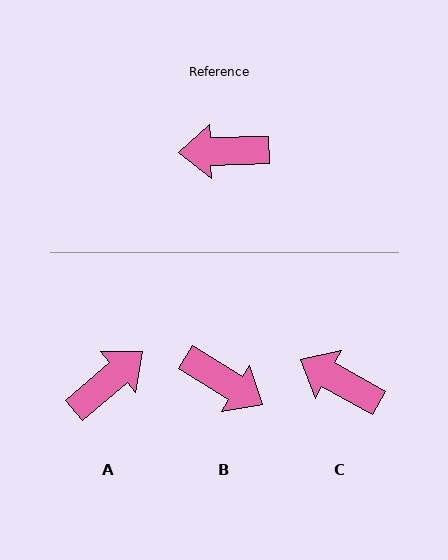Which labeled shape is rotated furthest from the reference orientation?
B, about 147 degrees away.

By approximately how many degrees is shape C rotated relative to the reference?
Approximately 30 degrees clockwise.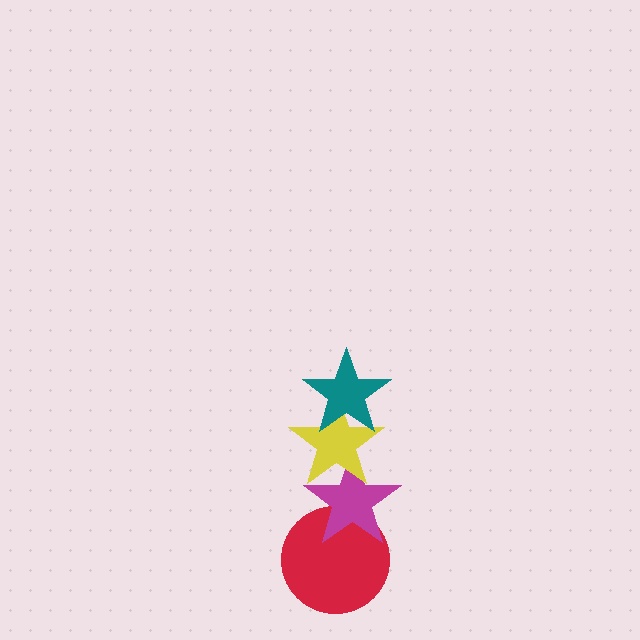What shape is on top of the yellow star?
The teal star is on top of the yellow star.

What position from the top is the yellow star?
The yellow star is 2nd from the top.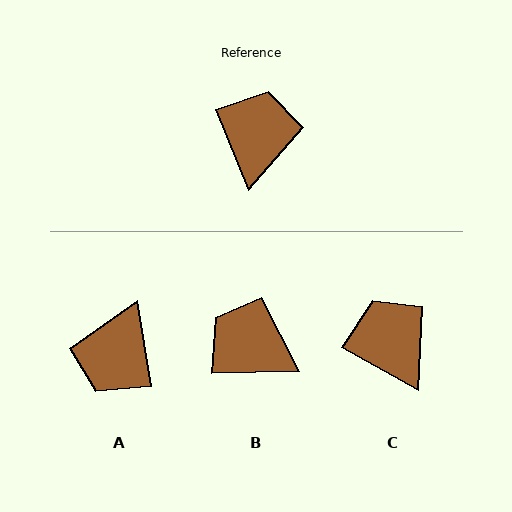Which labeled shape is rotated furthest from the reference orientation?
A, about 167 degrees away.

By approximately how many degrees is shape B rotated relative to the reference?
Approximately 69 degrees counter-clockwise.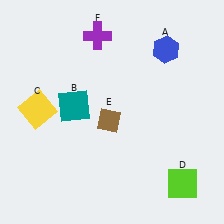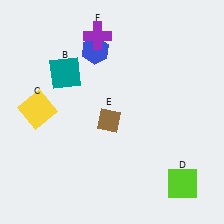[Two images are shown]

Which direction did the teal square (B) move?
The teal square (B) moved up.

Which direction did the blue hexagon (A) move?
The blue hexagon (A) moved left.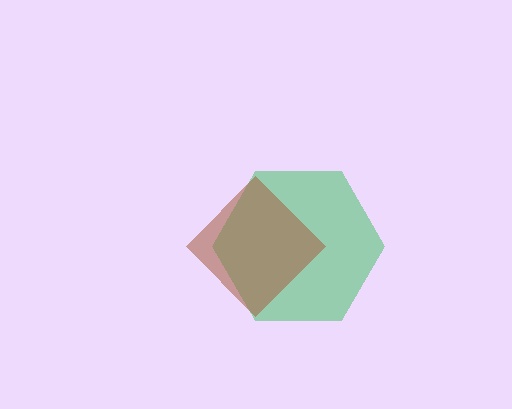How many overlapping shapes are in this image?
There are 2 overlapping shapes in the image.